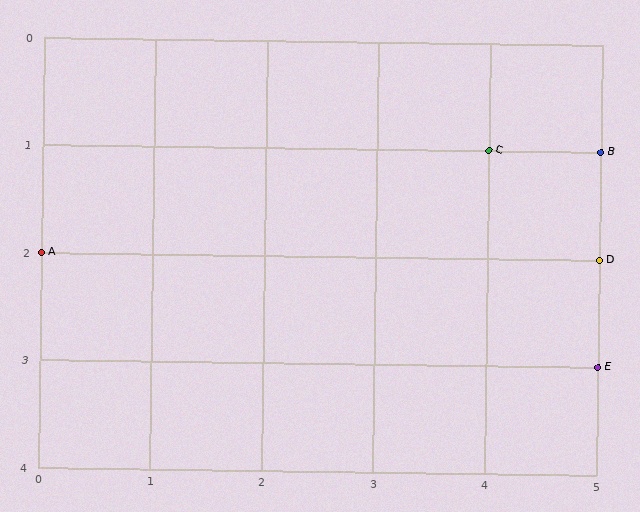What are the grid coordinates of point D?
Point D is at grid coordinates (5, 2).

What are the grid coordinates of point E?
Point E is at grid coordinates (5, 3).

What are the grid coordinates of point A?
Point A is at grid coordinates (0, 2).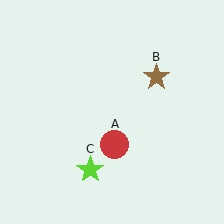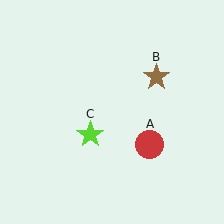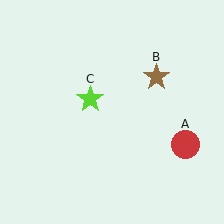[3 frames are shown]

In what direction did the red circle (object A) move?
The red circle (object A) moved right.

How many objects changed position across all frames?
2 objects changed position: red circle (object A), lime star (object C).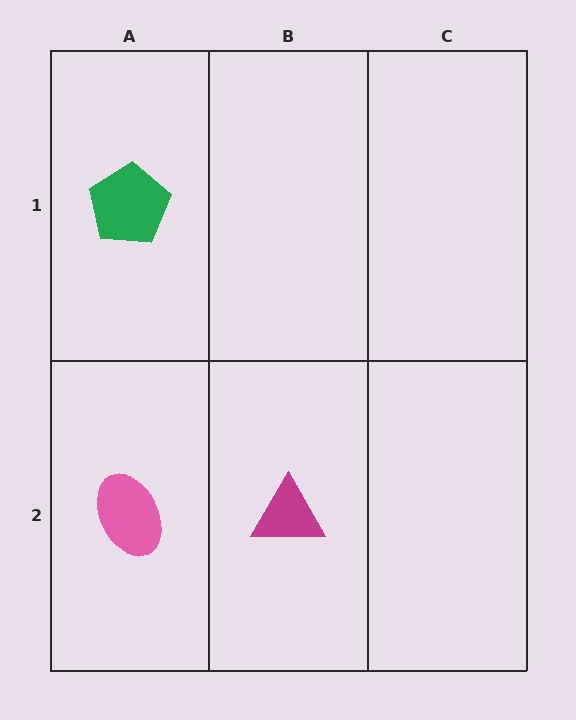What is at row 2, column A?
A pink ellipse.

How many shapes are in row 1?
1 shape.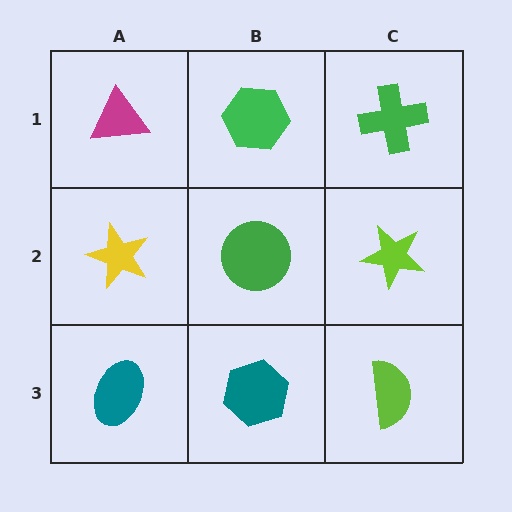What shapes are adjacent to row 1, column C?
A lime star (row 2, column C), a green hexagon (row 1, column B).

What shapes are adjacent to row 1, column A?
A yellow star (row 2, column A), a green hexagon (row 1, column B).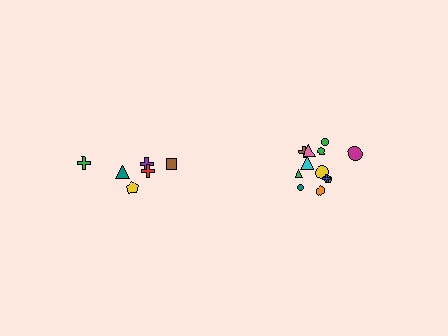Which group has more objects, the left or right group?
The right group.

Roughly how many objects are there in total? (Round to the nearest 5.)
Roughly 20 objects in total.